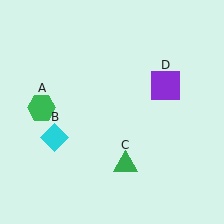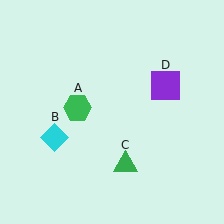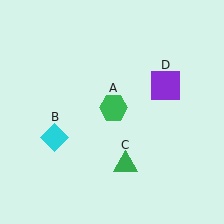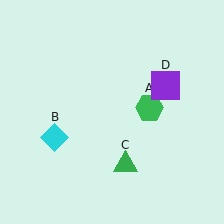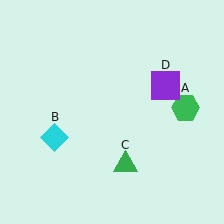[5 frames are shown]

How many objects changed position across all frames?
1 object changed position: green hexagon (object A).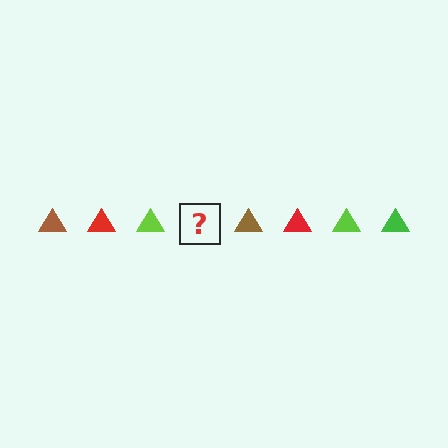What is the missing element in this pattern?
The missing element is a green triangle.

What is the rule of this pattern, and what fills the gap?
The rule is that the pattern cycles through brown, red, lime, green triangles. The gap should be filled with a green triangle.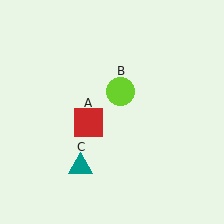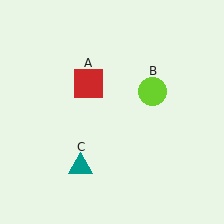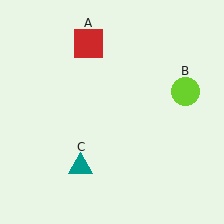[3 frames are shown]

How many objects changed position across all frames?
2 objects changed position: red square (object A), lime circle (object B).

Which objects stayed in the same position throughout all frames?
Teal triangle (object C) remained stationary.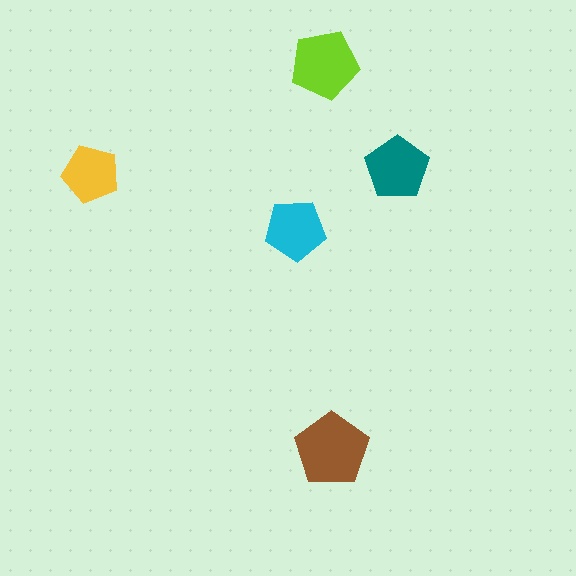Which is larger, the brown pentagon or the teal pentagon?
The brown one.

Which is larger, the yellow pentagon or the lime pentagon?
The lime one.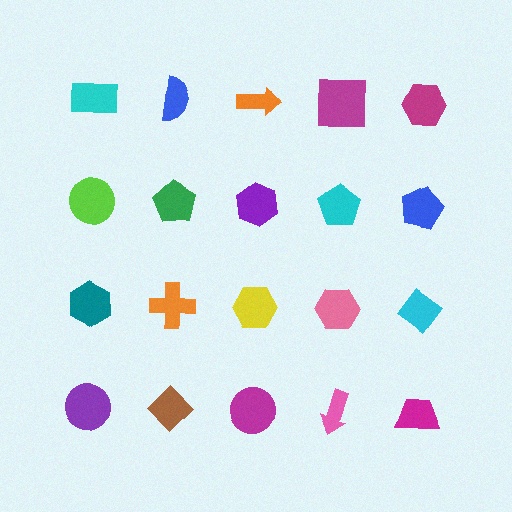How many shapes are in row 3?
5 shapes.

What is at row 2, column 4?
A cyan pentagon.